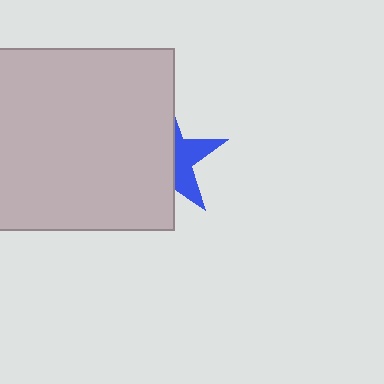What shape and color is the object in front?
The object in front is a light gray square.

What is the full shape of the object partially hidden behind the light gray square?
The partially hidden object is a blue star.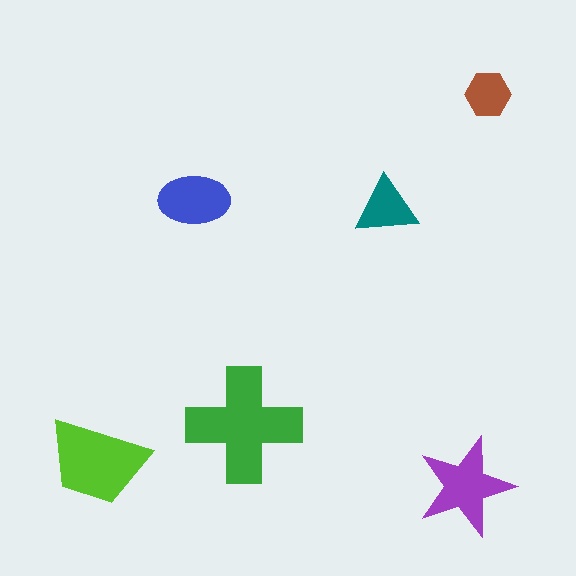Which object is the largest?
The green cross.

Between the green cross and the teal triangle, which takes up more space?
The green cross.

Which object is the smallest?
The brown hexagon.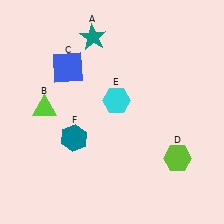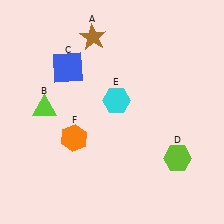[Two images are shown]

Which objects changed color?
A changed from teal to brown. F changed from teal to orange.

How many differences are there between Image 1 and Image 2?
There are 2 differences between the two images.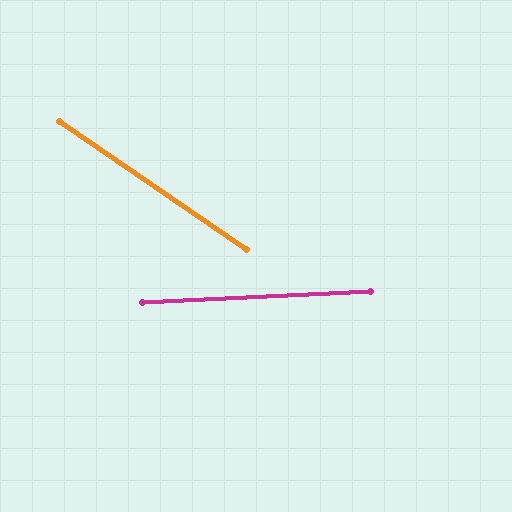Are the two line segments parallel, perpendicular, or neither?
Neither parallel nor perpendicular — they differ by about 37°.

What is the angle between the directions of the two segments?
Approximately 37 degrees.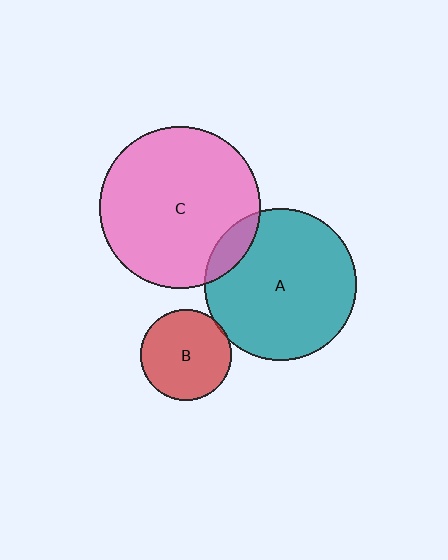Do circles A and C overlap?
Yes.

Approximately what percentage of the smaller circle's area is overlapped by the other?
Approximately 10%.